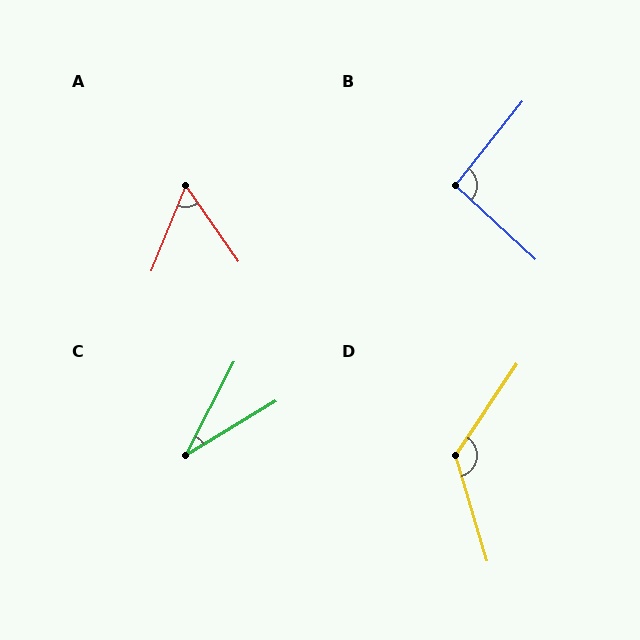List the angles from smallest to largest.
C (32°), A (57°), B (94°), D (129°).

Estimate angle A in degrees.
Approximately 57 degrees.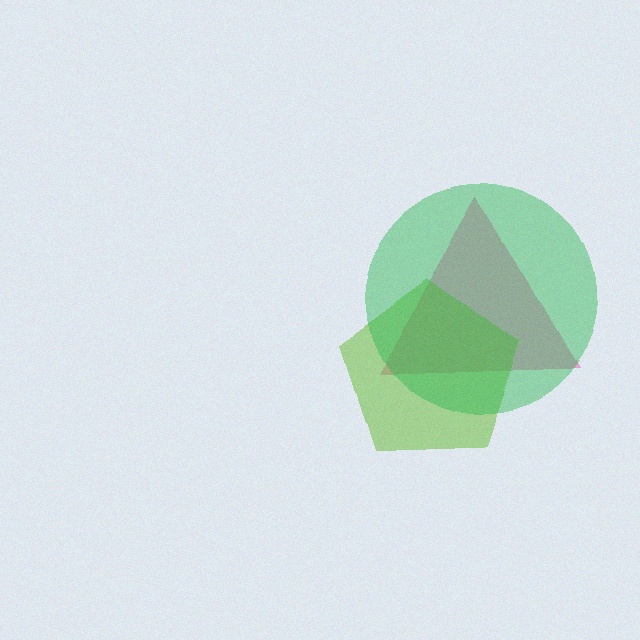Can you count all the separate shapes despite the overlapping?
Yes, there are 3 separate shapes.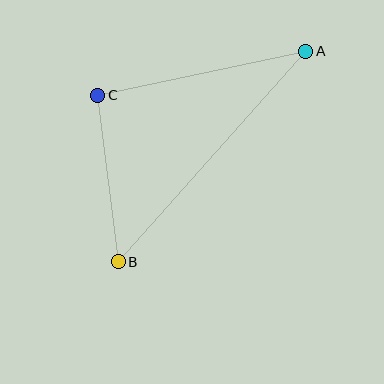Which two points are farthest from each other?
Points A and B are farthest from each other.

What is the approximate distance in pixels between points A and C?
The distance between A and C is approximately 213 pixels.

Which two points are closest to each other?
Points B and C are closest to each other.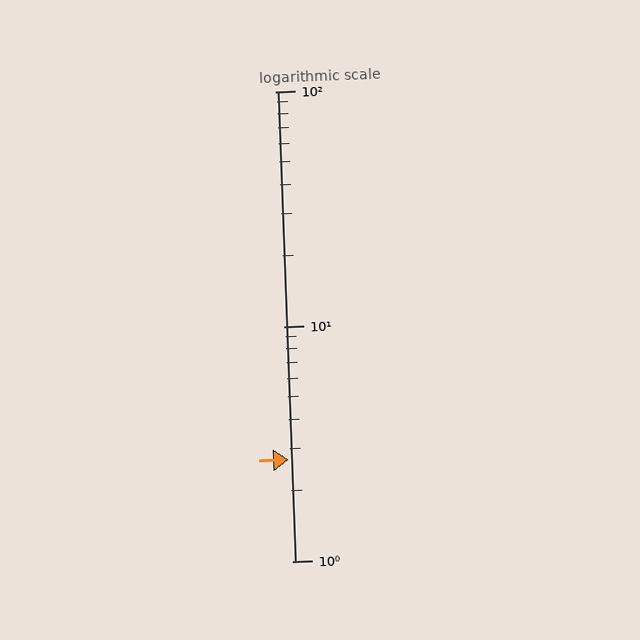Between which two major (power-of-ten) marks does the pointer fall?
The pointer is between 1 and 10.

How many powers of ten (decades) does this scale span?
The scale spans 2 decades, from 1 to 100.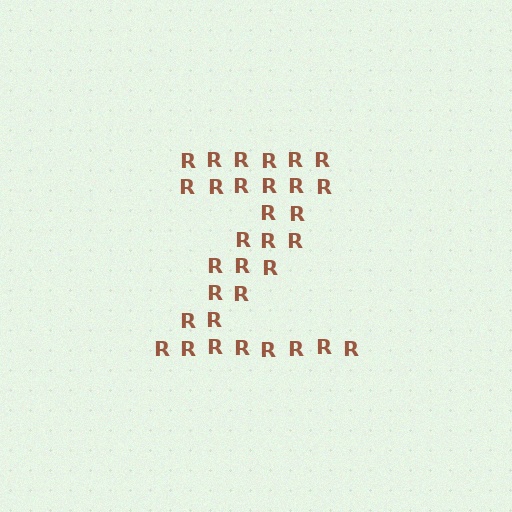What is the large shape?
The large shape is the letter Z.